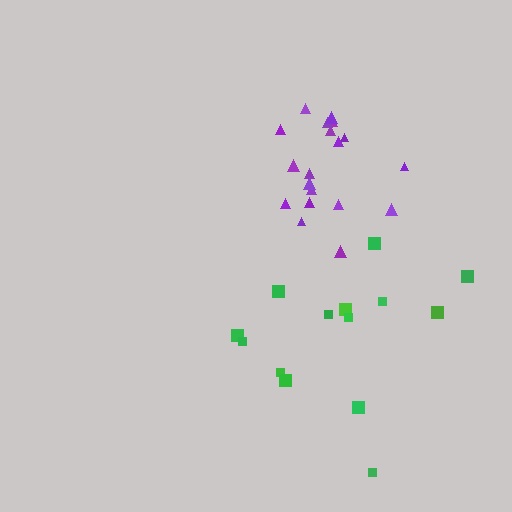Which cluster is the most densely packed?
Purple.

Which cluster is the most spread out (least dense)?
Green.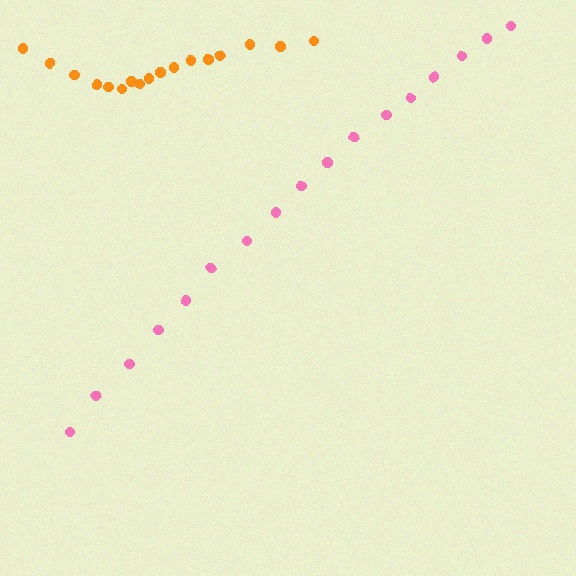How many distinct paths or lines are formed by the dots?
There are 2 distinct paths.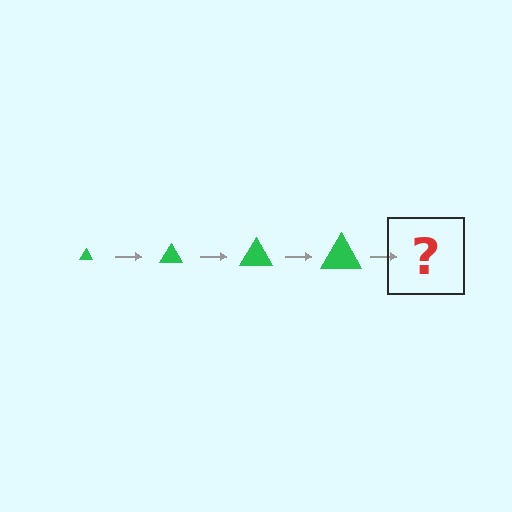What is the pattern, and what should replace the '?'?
The pattern is that the triangle gets progressively larger each step. The '?' should be a green triangle, larger than the previous one.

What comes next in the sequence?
The next element should be a green triangle, larger than the previous one.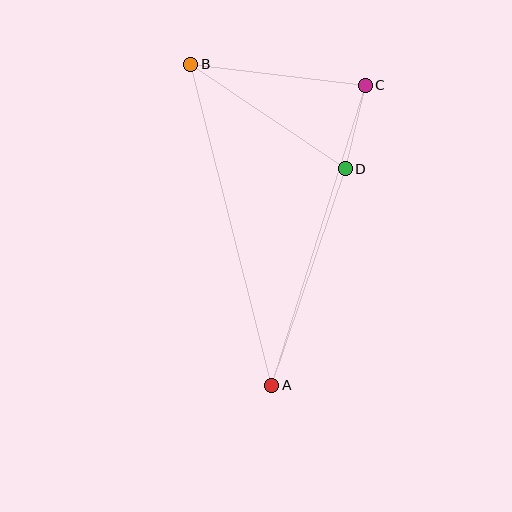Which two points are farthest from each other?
Points A and B are farthest from each other.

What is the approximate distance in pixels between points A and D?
The distance between A and D is approximately 229 pixels.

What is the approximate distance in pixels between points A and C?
The distance between A and C is approximately 314 pixels.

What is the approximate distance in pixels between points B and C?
The distance between B and C is approximately 176 pixels.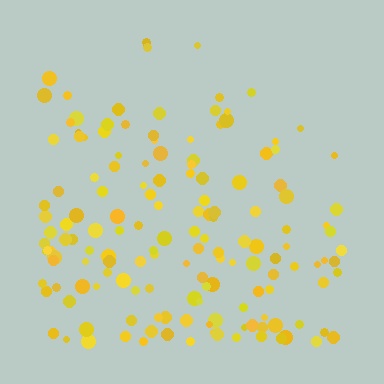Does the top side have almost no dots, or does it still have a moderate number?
Still a moderate number, just noticeably fewer than the bottom.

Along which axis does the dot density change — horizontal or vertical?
Vertical.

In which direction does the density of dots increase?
From top to bottom, with the bottom side densest.